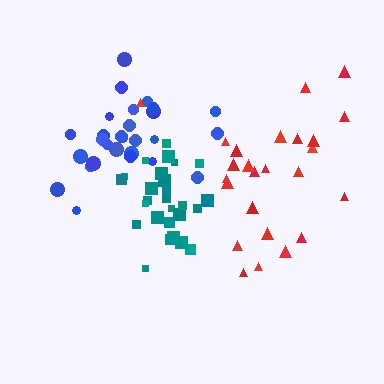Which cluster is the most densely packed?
Teal.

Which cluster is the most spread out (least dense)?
Red.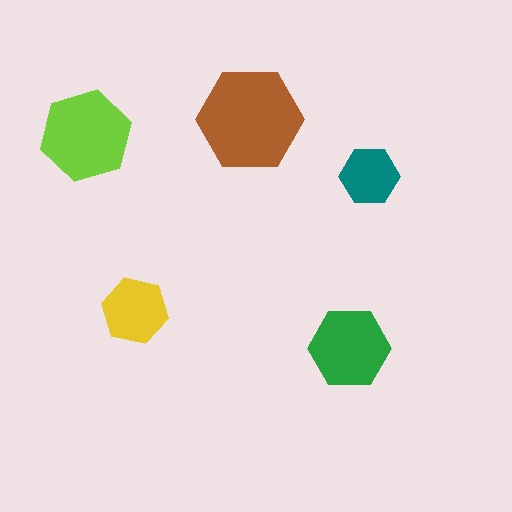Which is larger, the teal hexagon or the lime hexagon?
The lime one.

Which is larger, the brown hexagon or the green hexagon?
The brown one.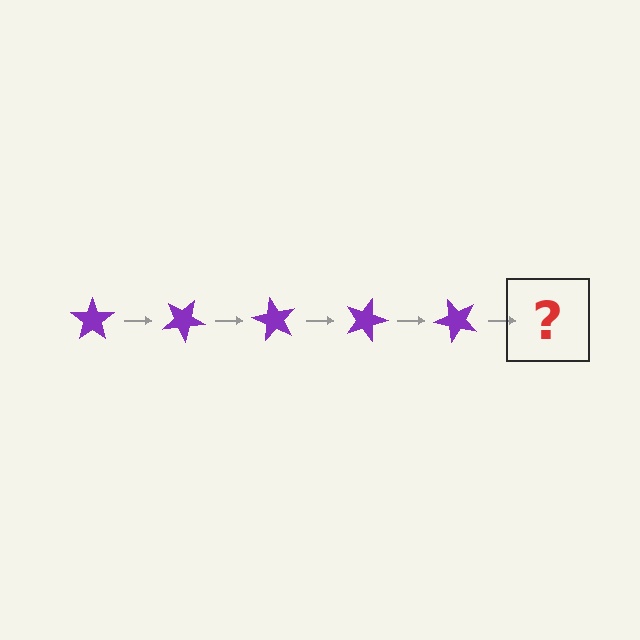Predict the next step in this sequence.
The next step is a purple star rotated 150 degrees.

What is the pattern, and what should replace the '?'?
The pattern is that the star rotates 30 degrees each step. The '?' should be a purple star rotated 150 degrees.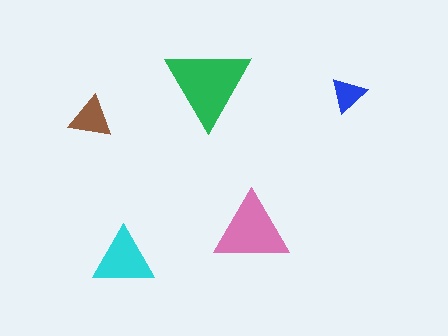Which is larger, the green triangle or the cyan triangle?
The green one.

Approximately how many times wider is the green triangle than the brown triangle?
About 2 times wider.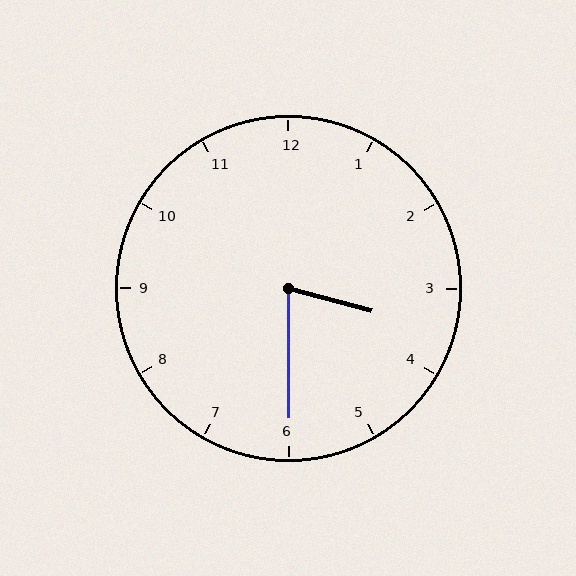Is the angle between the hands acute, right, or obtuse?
It is acute.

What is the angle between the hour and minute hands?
Approximately 75 degrees.